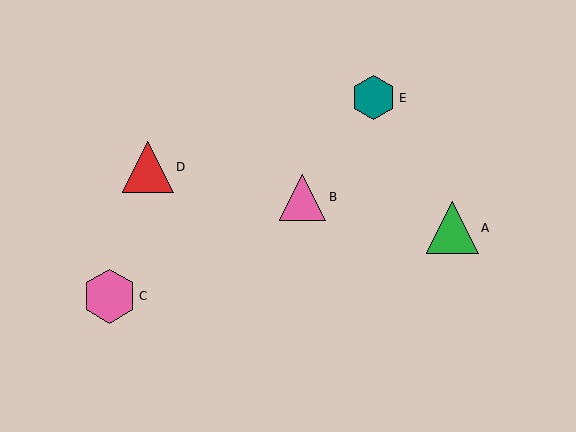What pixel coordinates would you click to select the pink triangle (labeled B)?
Click at (303, 197) to select the pink triangle B.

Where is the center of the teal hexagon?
The center of the teal hexagon is at (374, 98).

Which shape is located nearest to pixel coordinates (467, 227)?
The green triangle (labeled A) at (452, 228) is nearest to that location.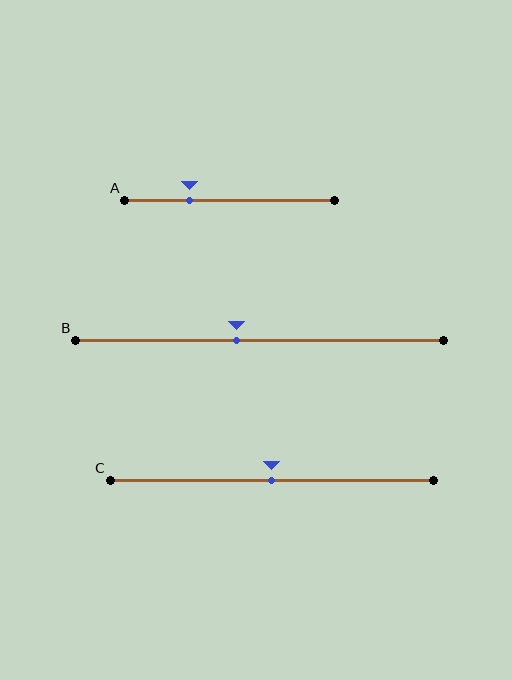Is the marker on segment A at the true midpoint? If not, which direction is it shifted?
No, the marker on segment A is shifted to the left by about 19% of the segment length.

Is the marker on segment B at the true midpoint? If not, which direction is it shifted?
No, the marker on segment B is shifted to the left by about 6% of the segment length.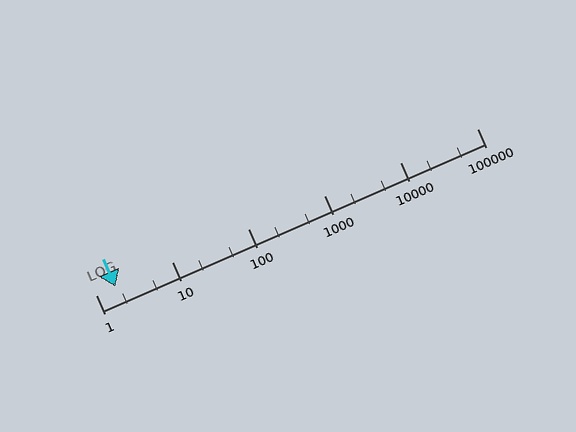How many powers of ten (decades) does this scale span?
The scale spans 5 decades, from 1 to 100000.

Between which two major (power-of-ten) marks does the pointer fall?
The pointer is between 1 and 10.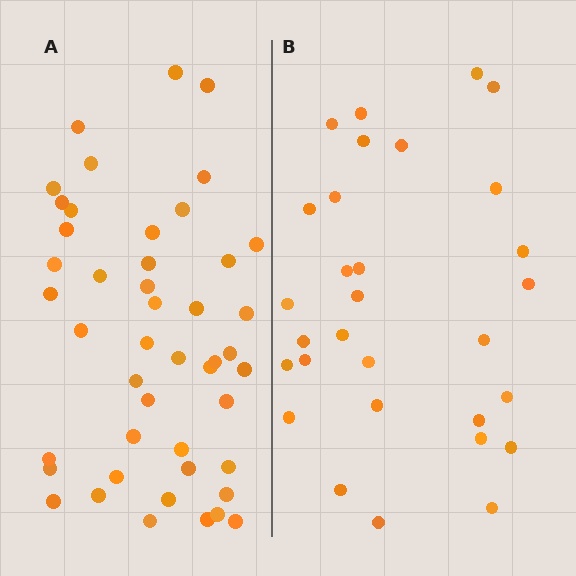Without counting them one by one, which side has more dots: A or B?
Region A (the left region) has more dots.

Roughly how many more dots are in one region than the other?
Region A has approximately 15 more dots than region B.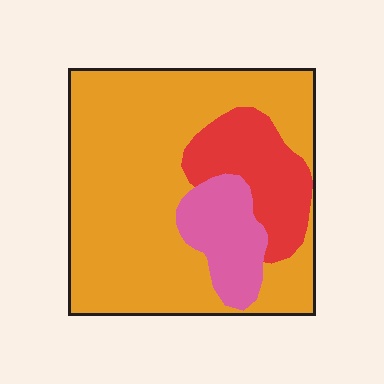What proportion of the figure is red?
Red takes up about one sixth (1/6) of the figure.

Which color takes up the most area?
Orange, at roughly 70%.